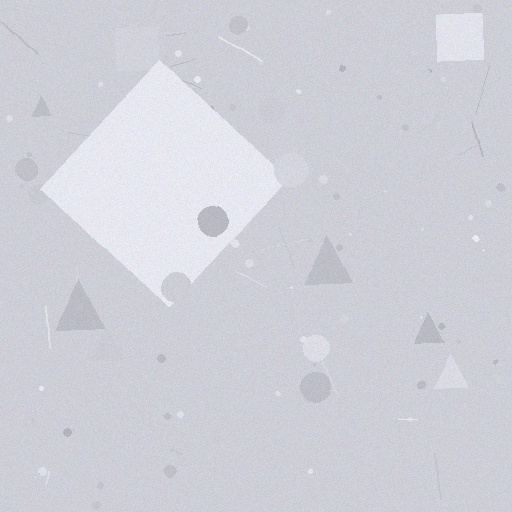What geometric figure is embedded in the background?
A diamond is embedded in the background.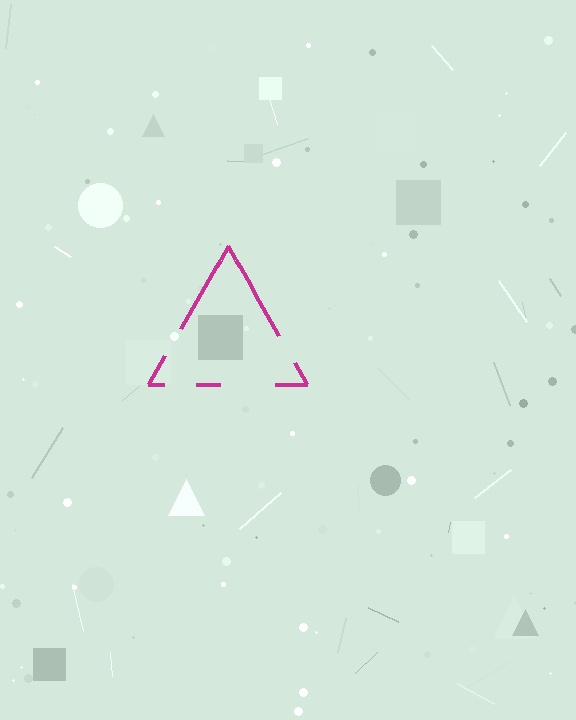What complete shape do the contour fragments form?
The contour fragments form a triangle.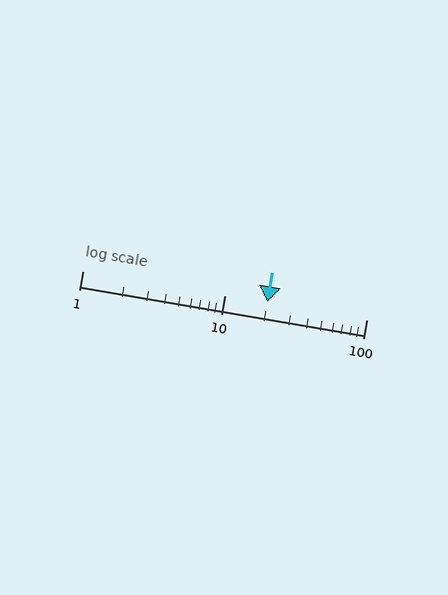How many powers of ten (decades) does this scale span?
The scale spans 2 decades, from 1 to 100.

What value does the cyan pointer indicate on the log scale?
The pointer indicates approximately 20.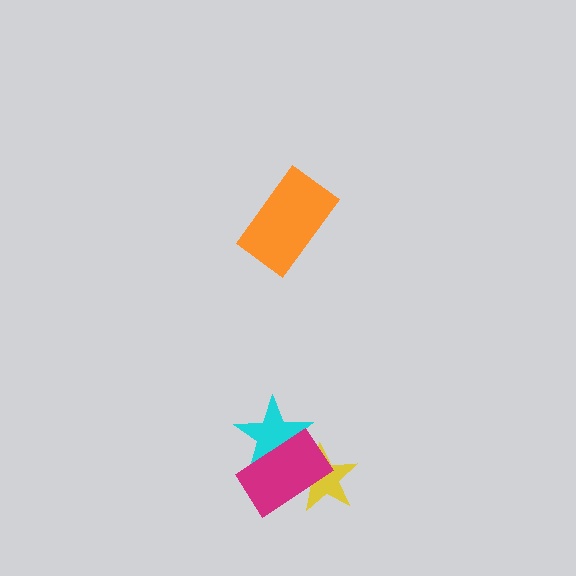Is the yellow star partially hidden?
Yes, it is partially covered by another shape.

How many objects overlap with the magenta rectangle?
2 objects overlap with the magenta rectangle.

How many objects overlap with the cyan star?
2 objects overlap with the cyan star.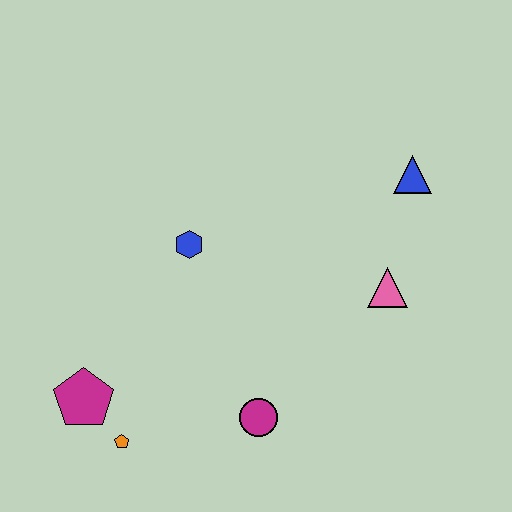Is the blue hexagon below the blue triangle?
Yes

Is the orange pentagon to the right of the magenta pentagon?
Yes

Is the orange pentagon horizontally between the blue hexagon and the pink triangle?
No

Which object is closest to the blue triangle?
The pink triangle is closest to the blue triangle.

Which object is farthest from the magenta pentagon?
The blue triangle is farthest from the magenta pentagon.